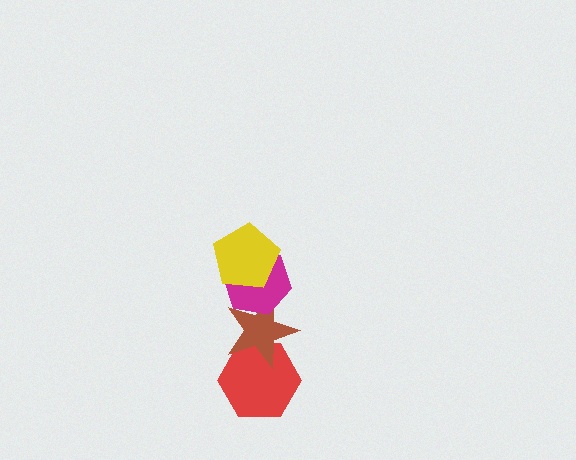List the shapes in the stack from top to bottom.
From top to bottom: the yellow pentagon, the magenta hexagon, the brown star, the red hexagon.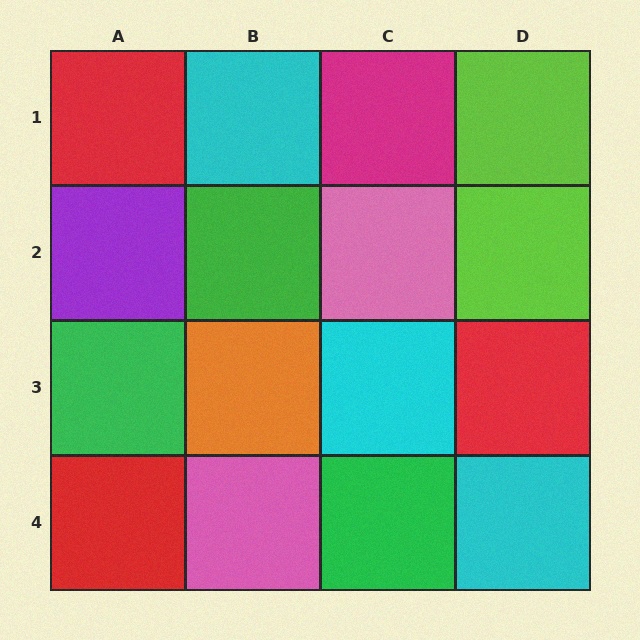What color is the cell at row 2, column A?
Purple.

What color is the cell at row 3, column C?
Cyan.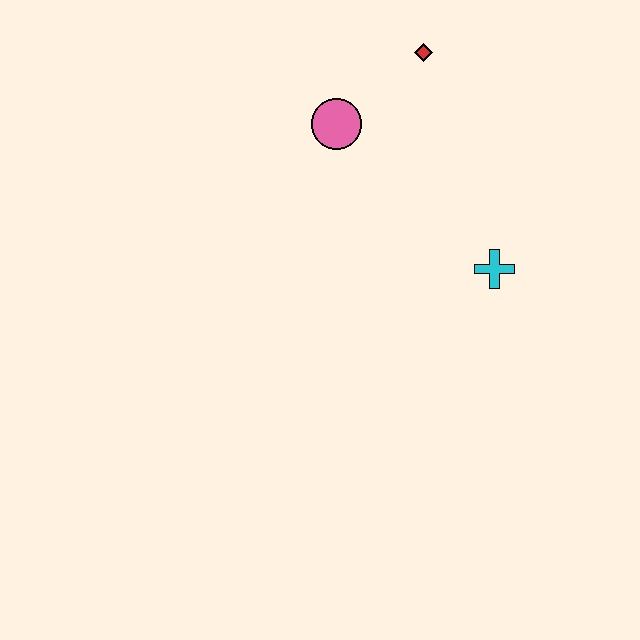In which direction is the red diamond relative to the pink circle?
The red diamond is to the right of the pink circle.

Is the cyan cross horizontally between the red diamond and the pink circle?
No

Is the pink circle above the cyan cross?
Yes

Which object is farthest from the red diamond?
The cyan cross is farthest from the red diamond.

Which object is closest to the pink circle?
The red diamond is closest to the pink circle.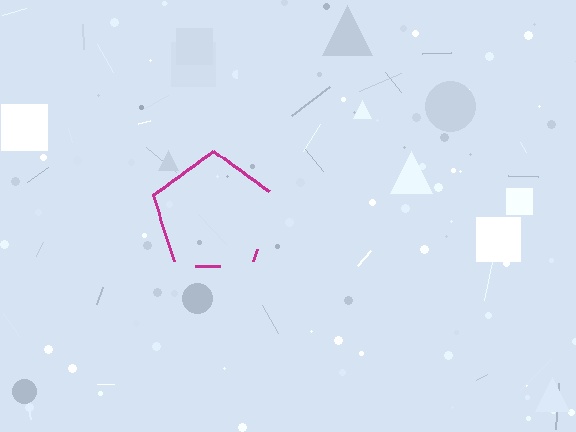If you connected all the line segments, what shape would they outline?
They would outline a pentagon.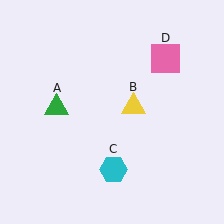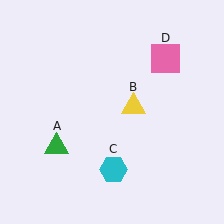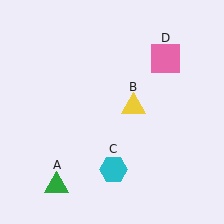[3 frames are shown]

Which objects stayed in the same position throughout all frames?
Yellow triangle (object B) and cyan hexagon (object C) and pink square (object D) remained stationary.